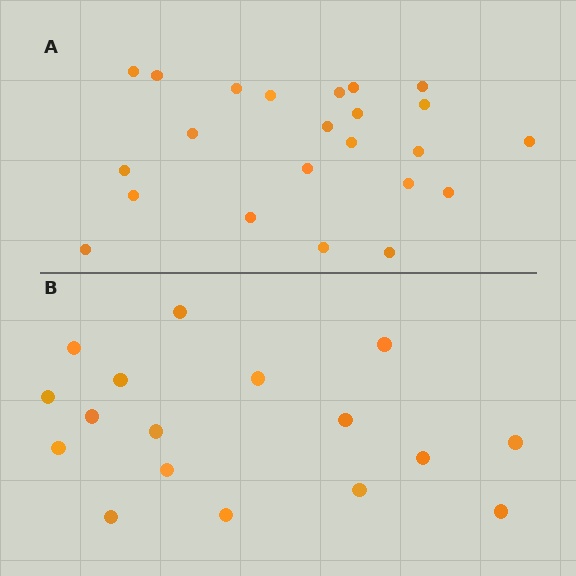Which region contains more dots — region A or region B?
Region A (the top region) has more dots.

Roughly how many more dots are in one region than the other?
Region A has about 6 more dots than region B.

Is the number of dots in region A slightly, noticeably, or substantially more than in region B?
Region A has noticeably more, but not dramatically so. The ratio is roughly 1.4 to 1.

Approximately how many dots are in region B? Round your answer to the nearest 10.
About 20 dots. (The exact count is 17, which rounds to 20.)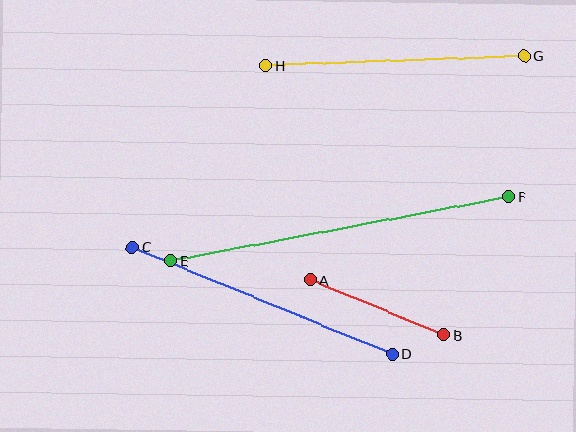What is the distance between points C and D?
The distance is approximately 281 pixels.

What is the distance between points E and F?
The distance is approximately 344 pixels.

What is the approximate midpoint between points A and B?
The midpoint is at approximately (377, 308) pixels.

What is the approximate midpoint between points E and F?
The midpoint is at approximately (340, 229) pixels.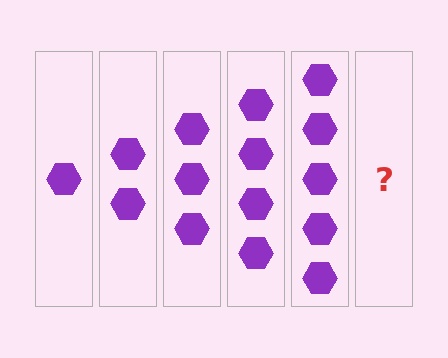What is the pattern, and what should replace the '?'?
The pattern is that each step adds one more hexagon. The '?' should be 6 hexagons.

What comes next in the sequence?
The next element should be 6 hexagons.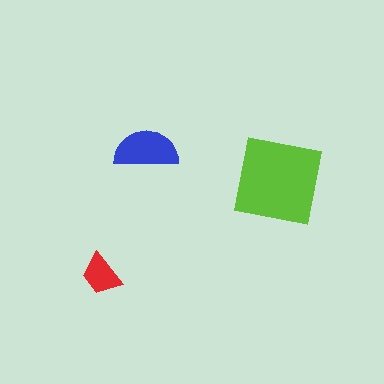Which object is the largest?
The lime square.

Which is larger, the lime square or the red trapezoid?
The lime square.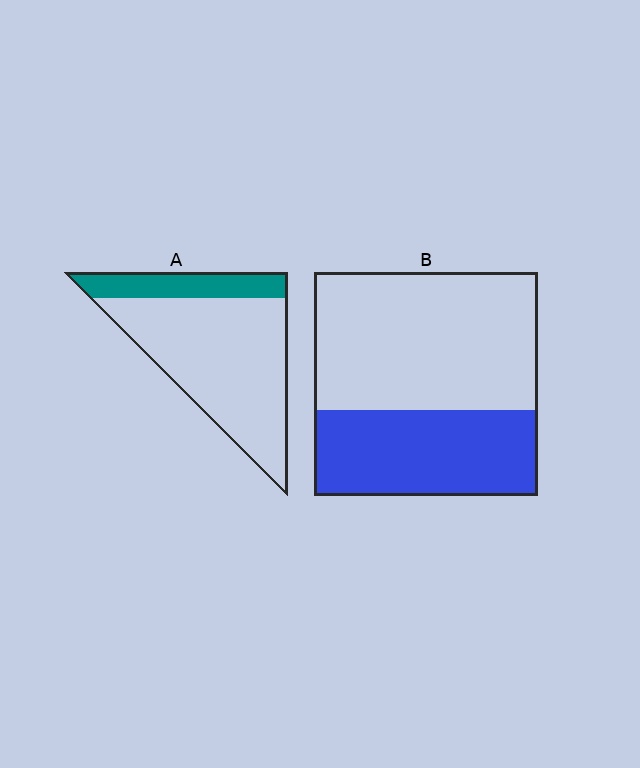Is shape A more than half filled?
No.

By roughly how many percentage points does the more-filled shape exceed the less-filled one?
By roughly 15 percentage points (B over A).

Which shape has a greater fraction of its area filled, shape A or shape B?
Shape B.